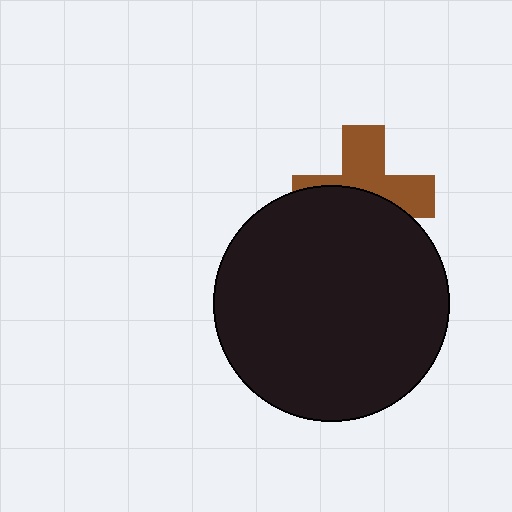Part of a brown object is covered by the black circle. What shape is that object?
It is a cross.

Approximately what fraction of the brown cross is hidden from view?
Roughly 50% of the brown cross is hidden behind the black circle.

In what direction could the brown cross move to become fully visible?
The brown cross could move up. That would shift it out from behind the black circle entirely.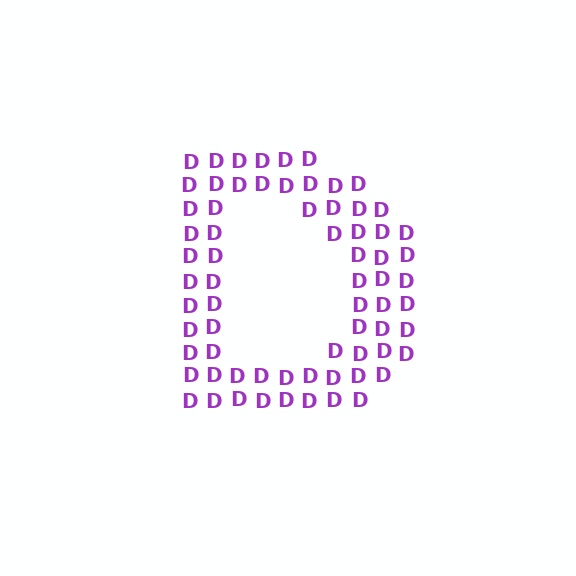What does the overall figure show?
The overall figure shows the letter D.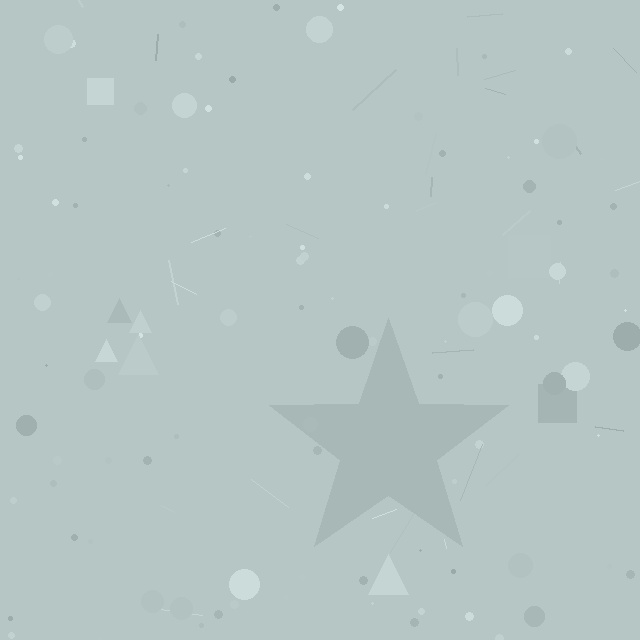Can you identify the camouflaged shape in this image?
The camouflaged shape is a star.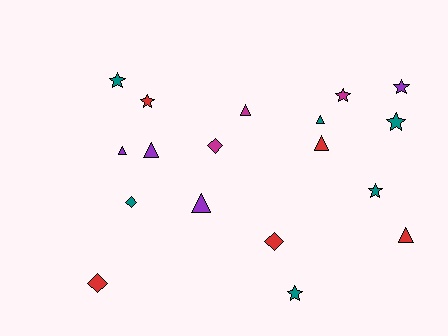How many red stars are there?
There is 1 red star.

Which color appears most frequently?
Teal, with 6 objects.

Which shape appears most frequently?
Triangle, with 7 objects.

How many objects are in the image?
There are 18 objects.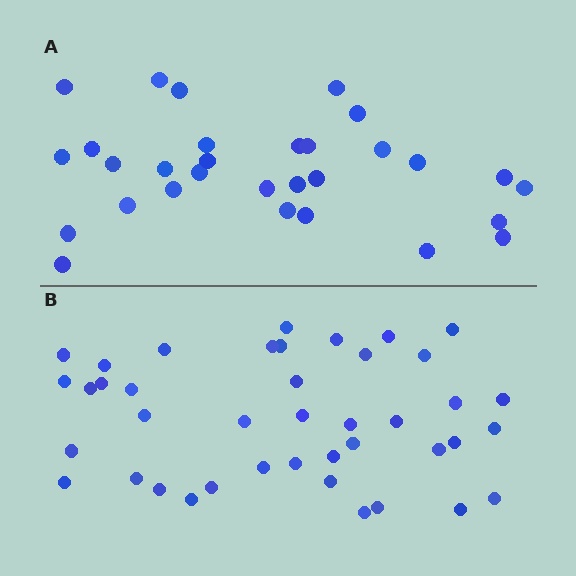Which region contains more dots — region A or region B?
Region B (the bottom region) has more dots.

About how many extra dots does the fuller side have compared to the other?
Region B has roughly 12 or so more dots than region A.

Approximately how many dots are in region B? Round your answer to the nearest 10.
About 40 dots. (The exact count is 41, which rounds to 40.)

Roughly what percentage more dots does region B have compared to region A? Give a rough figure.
About 35% more.